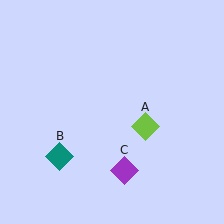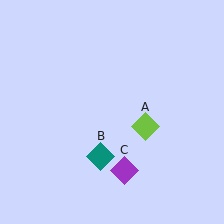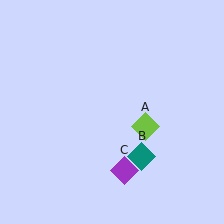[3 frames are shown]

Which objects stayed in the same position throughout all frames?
Lime diamond (object A) and purple diamond (object C) remained stationary.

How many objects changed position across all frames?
1 object changed position: teal diamond (object B).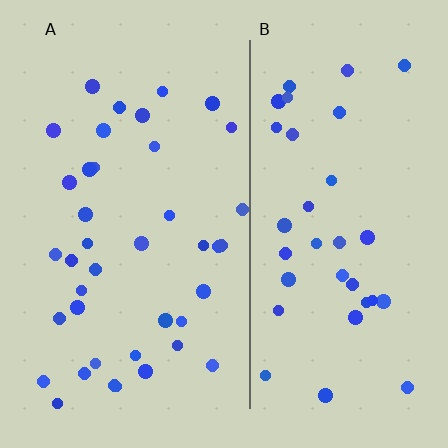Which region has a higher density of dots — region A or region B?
A (the left).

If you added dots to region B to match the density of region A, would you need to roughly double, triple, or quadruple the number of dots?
Approximately double.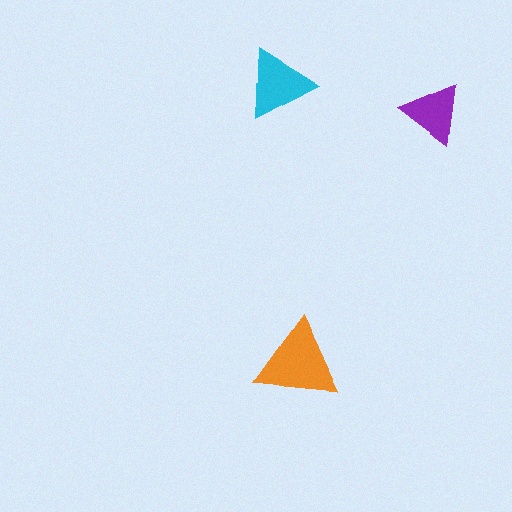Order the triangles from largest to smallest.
the orange one, the cyan one, the purple one.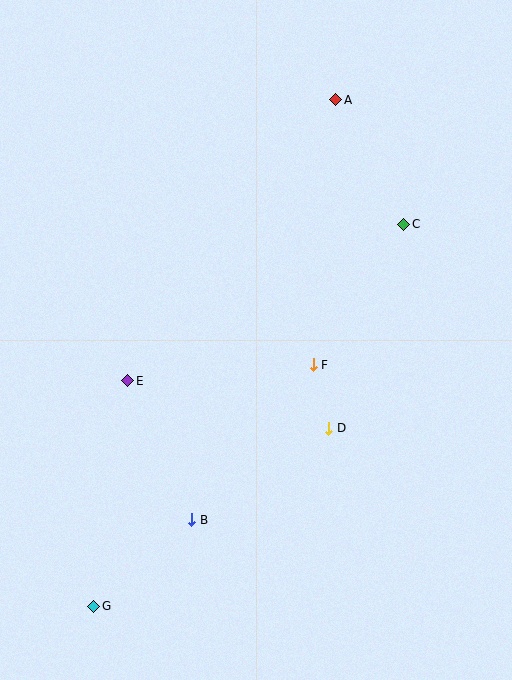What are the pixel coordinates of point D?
Point D is at (329, 428).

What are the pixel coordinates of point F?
Point F is at (313, 365).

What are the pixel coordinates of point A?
Point A is at (336, 100).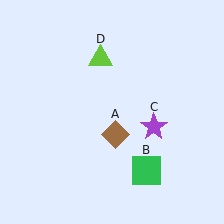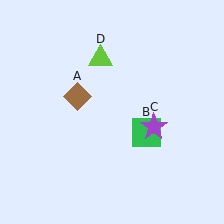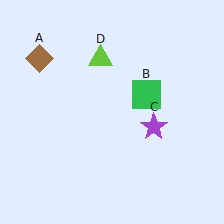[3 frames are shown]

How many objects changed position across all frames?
2 objects changed position: brown diamond (object A), green square (object B).